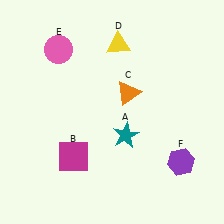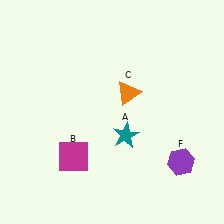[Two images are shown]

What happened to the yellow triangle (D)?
The yellow triangle (D) was removed in Image 2. It was in the top-right area of Image 1.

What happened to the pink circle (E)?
The pink circle (E) was removed in Image 2. It was in the top-left area of Image 1.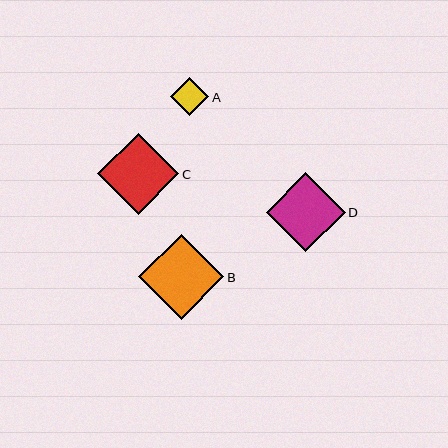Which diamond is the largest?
Diamond B is the largest with a size of approximately 85 pixels.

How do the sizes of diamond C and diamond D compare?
Diamond C and diamond D are approximately the same size.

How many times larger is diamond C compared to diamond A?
Diamond C is approximately 2.1 times the size of diamond A.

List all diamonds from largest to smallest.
From largest to smallest: B, C, D, A.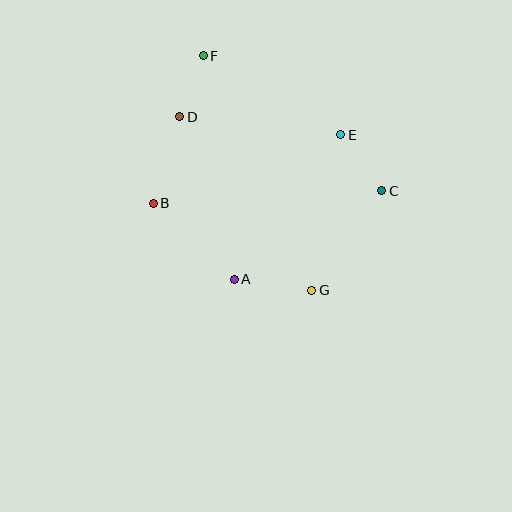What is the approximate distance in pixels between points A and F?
The distance between A and F is approximately 225 pixels.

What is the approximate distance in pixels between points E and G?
The distance between E and G is approximately 158 pixels.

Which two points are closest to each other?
Points D and F are closest to each other.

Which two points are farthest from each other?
Points F and G are farthest from each other.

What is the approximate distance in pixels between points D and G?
The distance between D and G is approximately 218 pixels.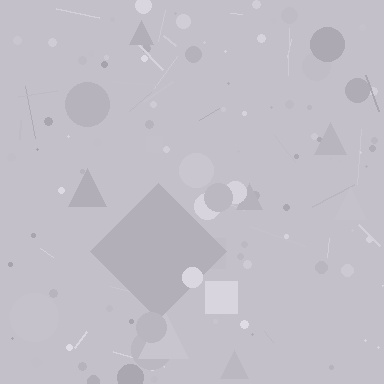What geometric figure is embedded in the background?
A diamond is embedded in the background.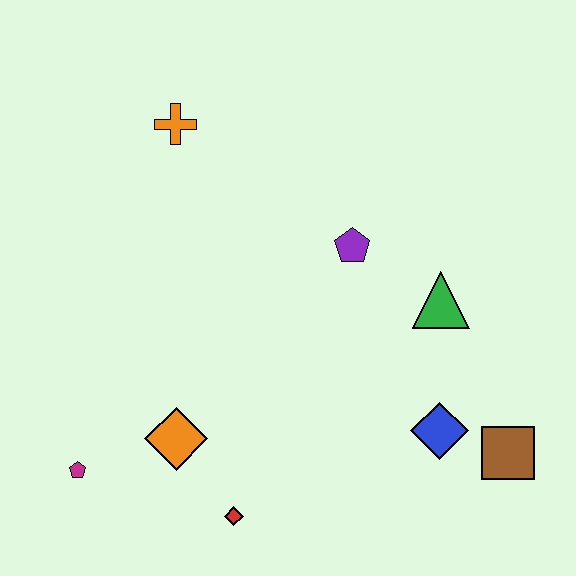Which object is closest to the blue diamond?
The brown square is closest to the blue diamond.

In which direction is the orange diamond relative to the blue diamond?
The orange diamond is to the left of the blue diamond.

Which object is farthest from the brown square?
The orange cross is farthest from the brown square.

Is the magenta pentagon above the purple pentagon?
No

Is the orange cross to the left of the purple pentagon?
Yes